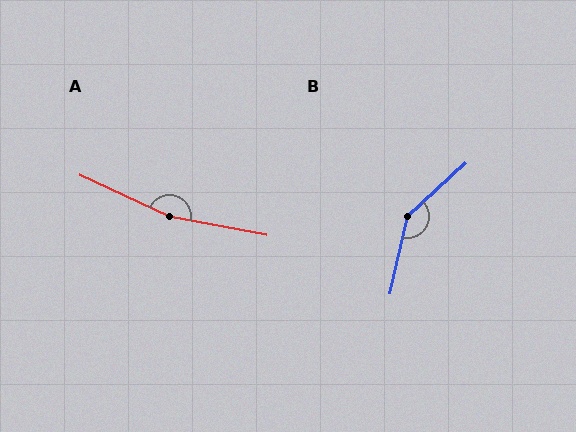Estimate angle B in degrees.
Approximately 145 degrees.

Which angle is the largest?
A, at approximately 166 degrees.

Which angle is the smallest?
B, at approximately 145 degrees.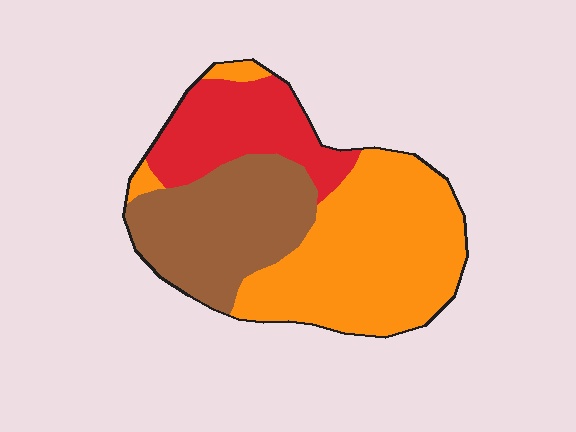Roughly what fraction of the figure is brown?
Brown takes up about one third (1/3) of the figure.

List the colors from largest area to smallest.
From largest to smallest: orange, brown, red.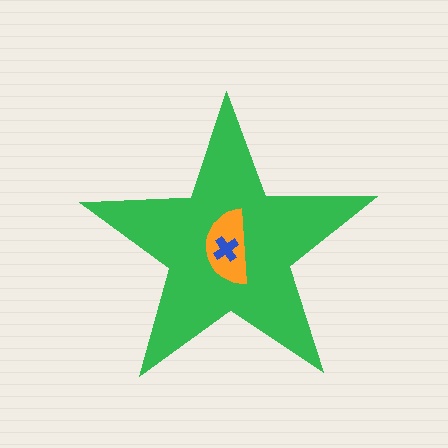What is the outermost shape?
The green star.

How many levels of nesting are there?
3.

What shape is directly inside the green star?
The orange semicircle.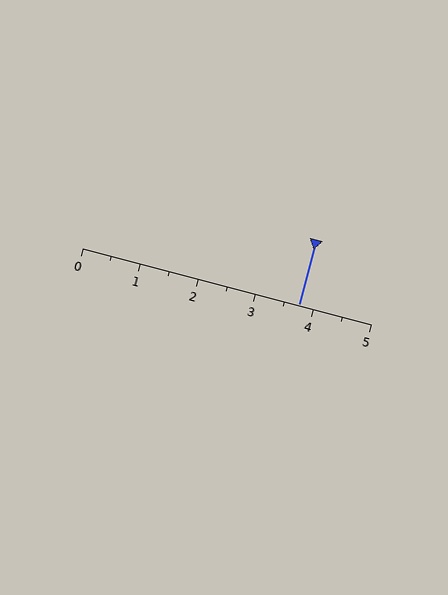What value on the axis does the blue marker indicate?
The marker indicates approximately 3.8.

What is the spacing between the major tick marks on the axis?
The major ticks are spaced 1 apart.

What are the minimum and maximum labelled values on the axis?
The axis runs from 0 to 5.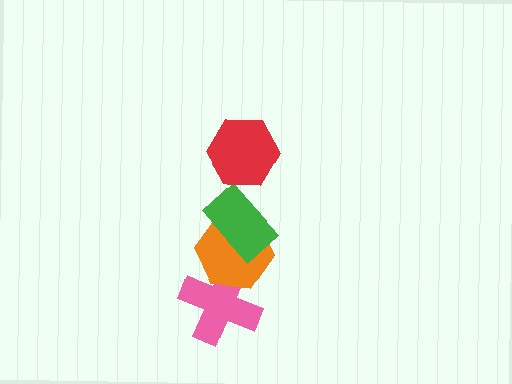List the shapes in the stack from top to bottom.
From top to bottom: the red hexagon, the green rectangle, the orange hexagon, the pink cross.